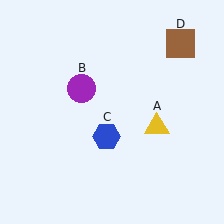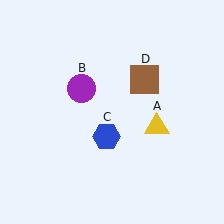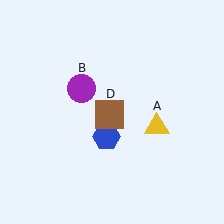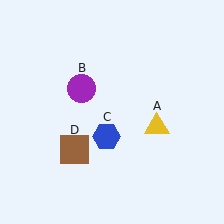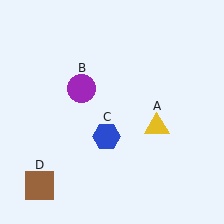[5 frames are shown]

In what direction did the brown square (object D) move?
The brown square (object D) moved down and to the left.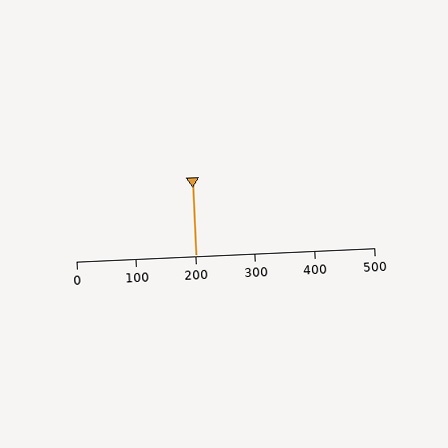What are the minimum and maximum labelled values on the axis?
The axis runs from 0 to 500.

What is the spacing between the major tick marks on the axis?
The major ticks are spaced 100 apart.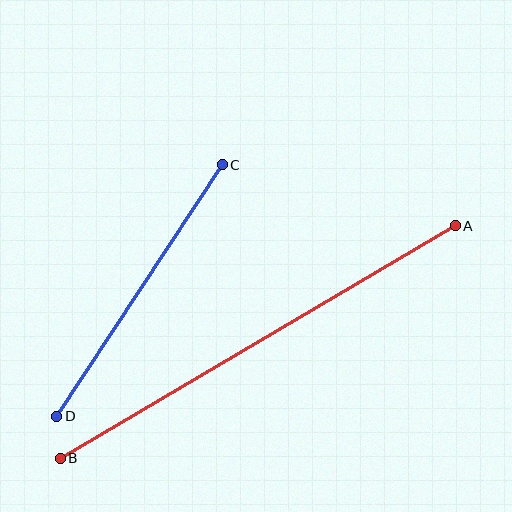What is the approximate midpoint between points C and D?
The midpoint is at approximately (139, 290) pixels.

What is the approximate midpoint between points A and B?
The midpoint is at approximately (258, 342) pixels.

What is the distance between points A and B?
The distance is approximately 459 pixels.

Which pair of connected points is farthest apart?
Points A and B are farthest apart.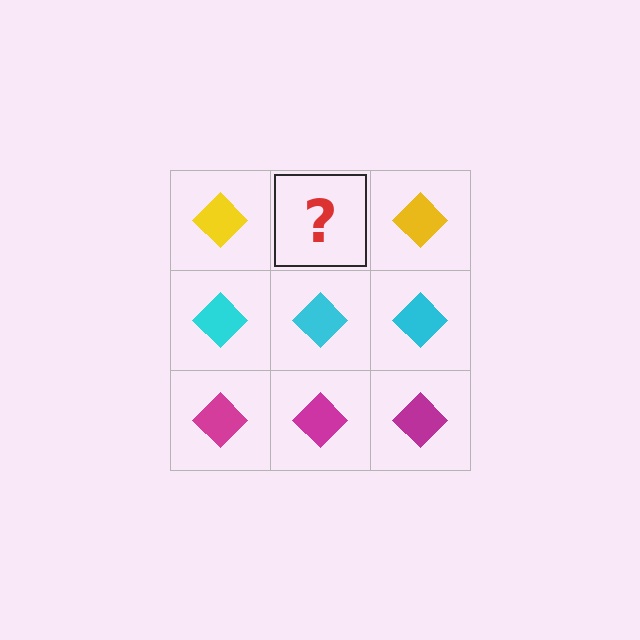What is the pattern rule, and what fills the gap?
The rule is that each row has a consistent color. The gap should be filled with a yellow diamond.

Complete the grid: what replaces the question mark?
The question mark should be replaced with a yellow diamond.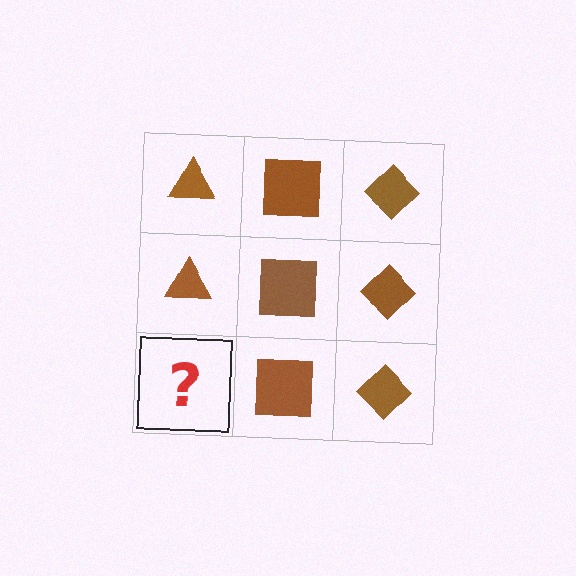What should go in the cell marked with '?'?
The missing cell should contain a brown triangle.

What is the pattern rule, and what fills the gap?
The rule is that each column has a consistent shape. The gap should be filled with a brown triangle.